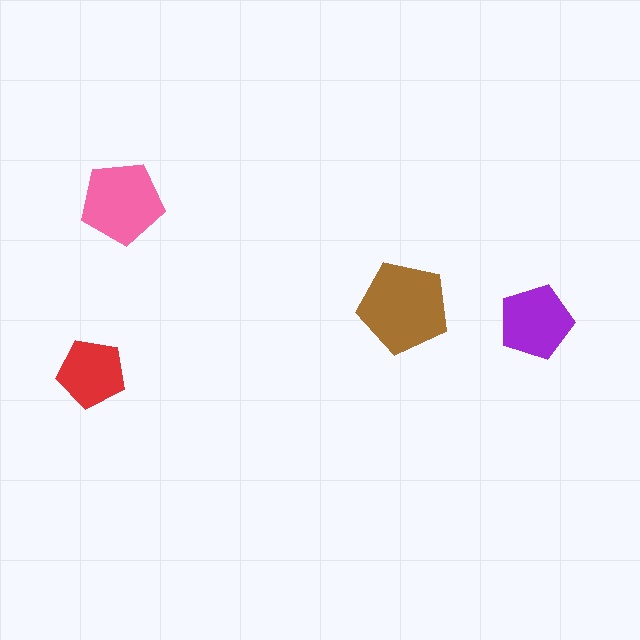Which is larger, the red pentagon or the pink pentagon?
The pink one.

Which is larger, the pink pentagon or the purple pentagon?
The pink one.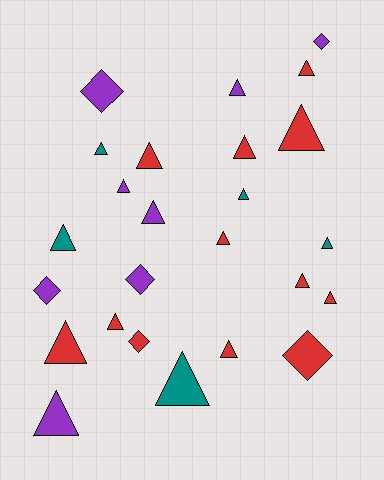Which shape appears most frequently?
Triangle, with 19 objects.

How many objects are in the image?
There are 25 objects.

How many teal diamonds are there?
There are no teal diamonds.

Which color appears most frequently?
Red, with 12 objects.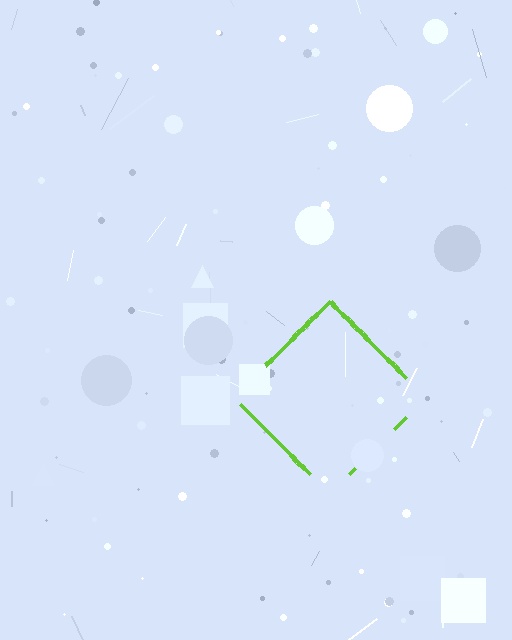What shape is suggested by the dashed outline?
The dashed outline suggests a diamond.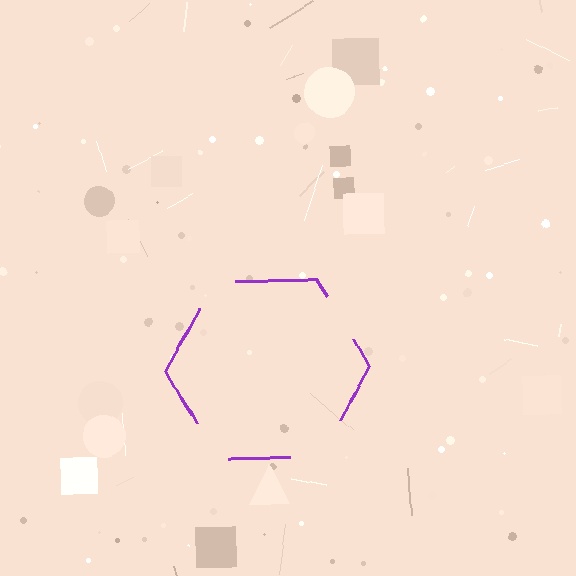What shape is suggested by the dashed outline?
The dashed outline suggests a hexagon.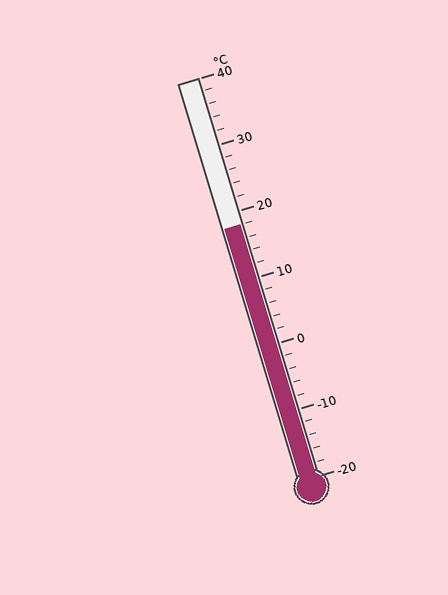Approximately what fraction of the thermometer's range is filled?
The thermometer is filled to approximately 65% of its range.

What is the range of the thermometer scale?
The thermometer scale ranges from -20°C to 40°C.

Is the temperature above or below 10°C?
The temperature is above 10°C.